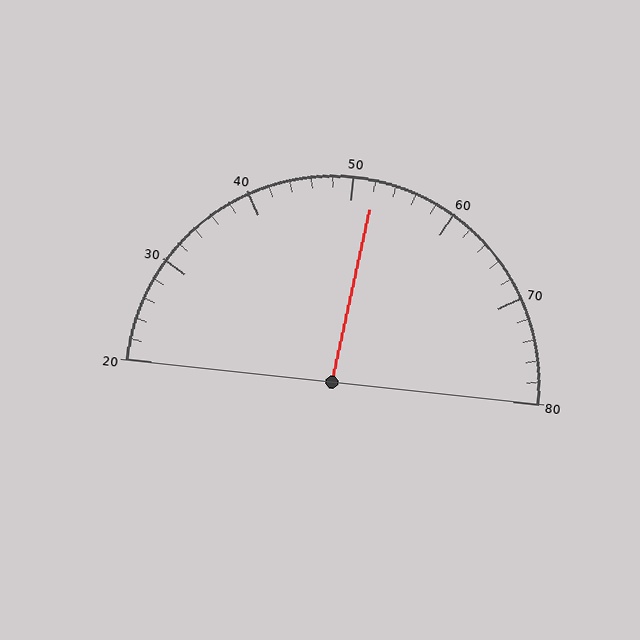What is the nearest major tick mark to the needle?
The nearest major tick mark is 50.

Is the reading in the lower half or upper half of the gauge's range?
The reading is in the upper half of the range (20 to 80).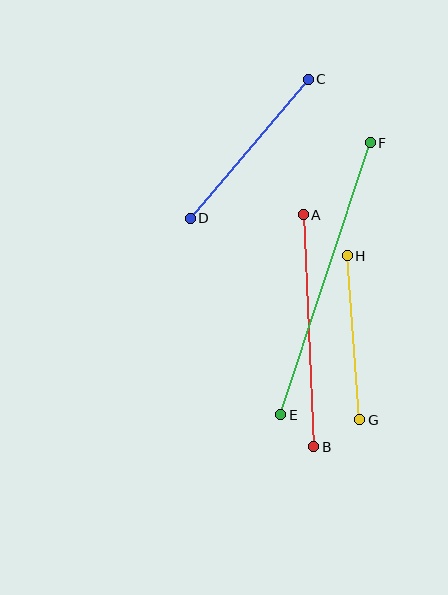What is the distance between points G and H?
The distance is approximately 165 pixels.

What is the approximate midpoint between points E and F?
The midpoint is at approximately (325, 279) pixels.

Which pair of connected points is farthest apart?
Points E and F are farthest apart.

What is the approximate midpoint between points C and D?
The midpoint is at approximately (249, 149) pixels.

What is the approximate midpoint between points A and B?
The midpoint is at approximately (308, 331) pixels.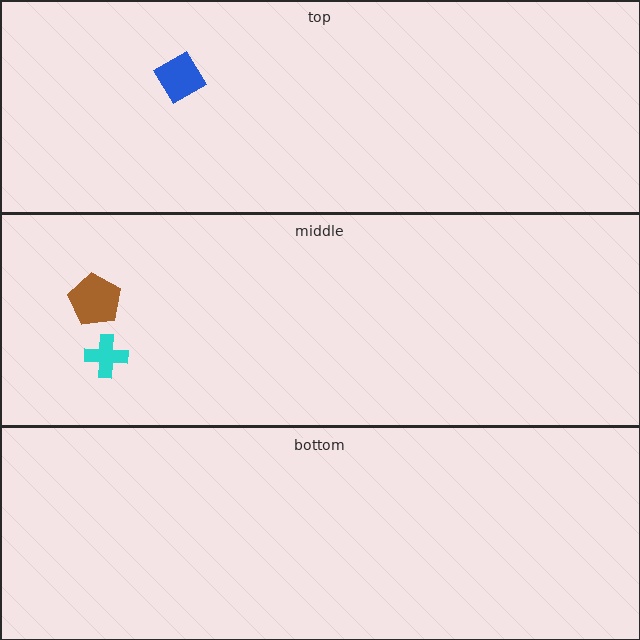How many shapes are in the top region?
1.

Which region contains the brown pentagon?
The middle region.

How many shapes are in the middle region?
2.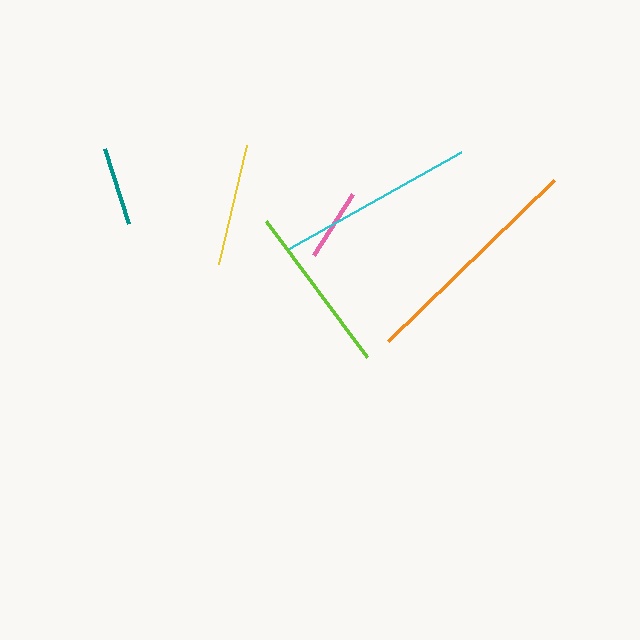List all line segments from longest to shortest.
From longest to shortest: orange, cyan, lime, yellow, teal, pink.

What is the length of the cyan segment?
The cyan segment is approximately 198 pixels long.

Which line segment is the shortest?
The pink line is the shortest at approximately 73 pixels.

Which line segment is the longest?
The orange line is the longest at approximately 232 pixels.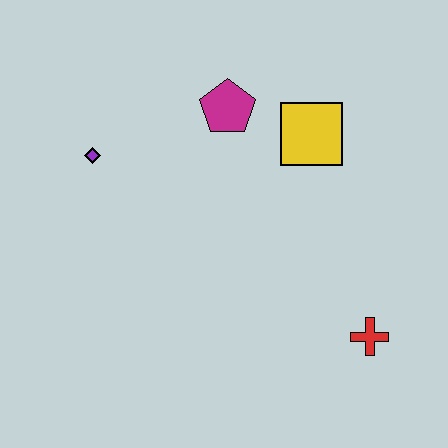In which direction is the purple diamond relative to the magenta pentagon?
The purple diamond is to the left of the magenta pentagon.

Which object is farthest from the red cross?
The purple diamond is farthest from the red cross.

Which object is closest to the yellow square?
The magenta pentagon is closest to the yellow square.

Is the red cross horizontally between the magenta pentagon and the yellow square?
No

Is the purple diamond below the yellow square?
Yes